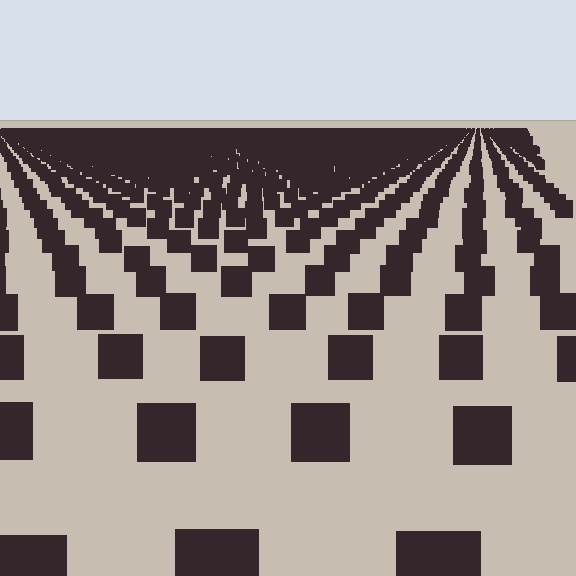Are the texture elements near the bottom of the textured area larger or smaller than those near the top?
Larger. Near the bottom, elements are closer to the viewer and appear at a bigger on-screen size.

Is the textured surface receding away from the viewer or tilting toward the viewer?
The surface is receding away from the viewer. Texture elements get smaller and denser toward the top.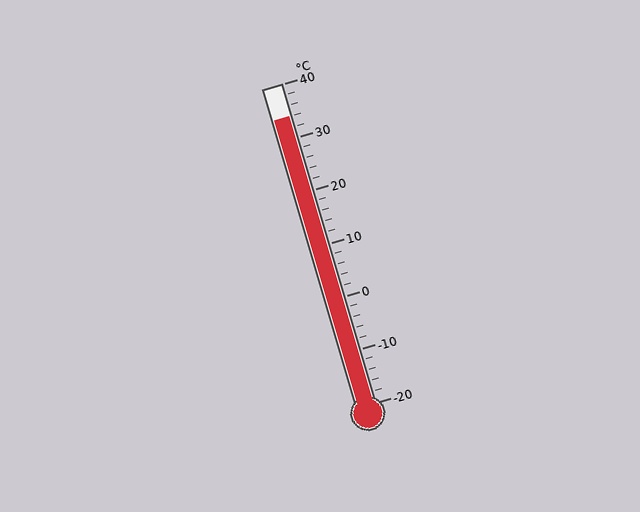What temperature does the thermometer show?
The thermometer shows approximately 34°C.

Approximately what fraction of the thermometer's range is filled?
The thermometer is filled to approximately 90% of its range.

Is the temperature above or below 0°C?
The temperature is above 0°C.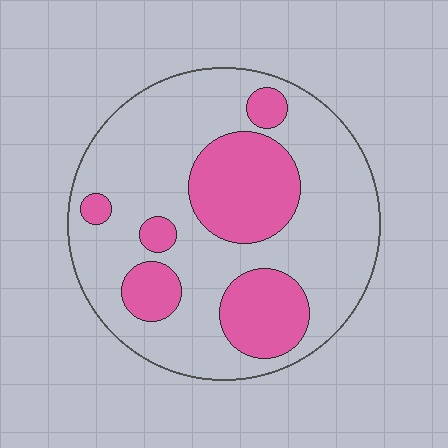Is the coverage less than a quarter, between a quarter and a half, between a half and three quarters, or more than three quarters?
Between a quarter and a half.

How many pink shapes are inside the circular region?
6.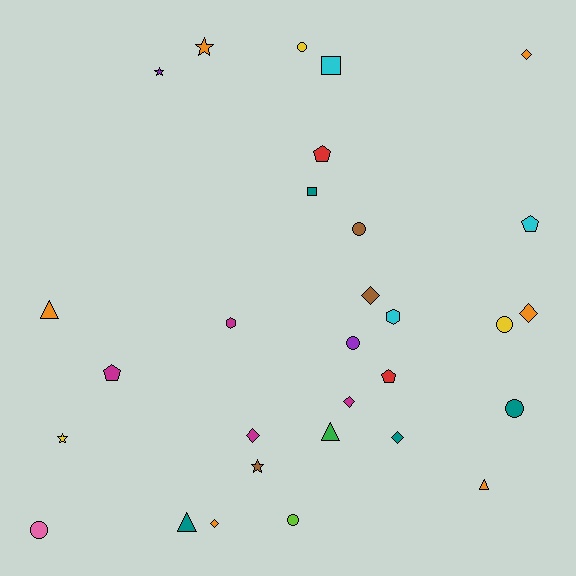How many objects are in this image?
There are 30 objects.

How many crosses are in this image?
There are no crosses.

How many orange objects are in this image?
There are 6 orange objects.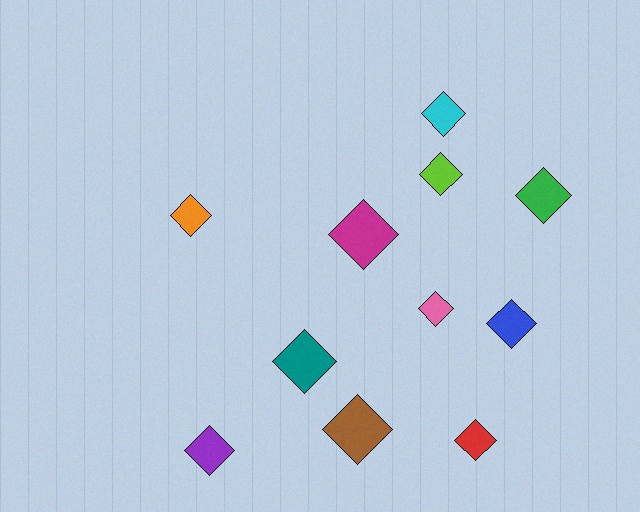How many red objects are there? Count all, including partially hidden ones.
There is 1 red object.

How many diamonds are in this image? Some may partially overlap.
There are 11 diamonds.